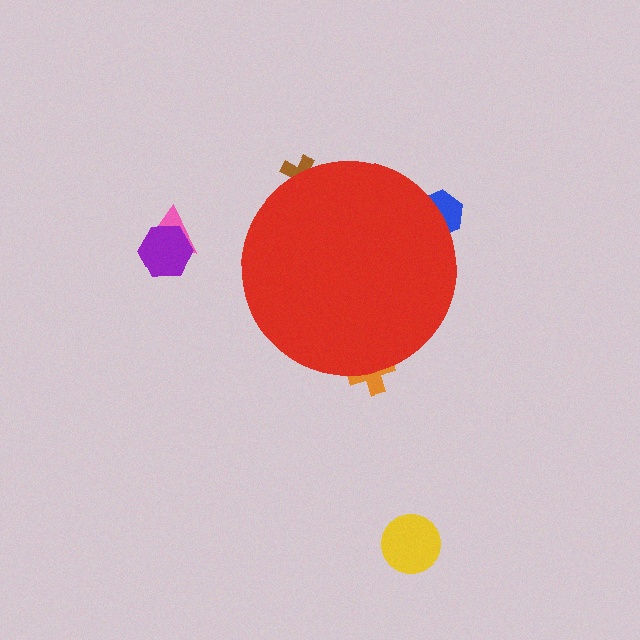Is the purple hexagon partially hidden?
No, the purple hexagon is fully visible.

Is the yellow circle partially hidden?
No, the yellow circle is fully visible.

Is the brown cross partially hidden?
Yes, the brown cross is partially hidden behind the red circle.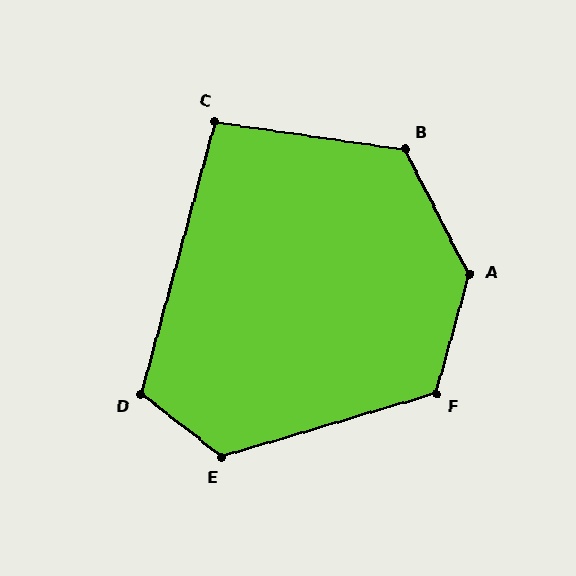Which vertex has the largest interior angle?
A, at approximately 137 degrees.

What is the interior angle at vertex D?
Approximately 113 degrees (obtuse).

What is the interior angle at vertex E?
Approximately 126 degrees (obtuse).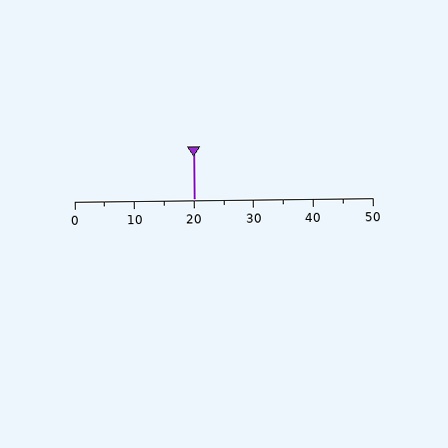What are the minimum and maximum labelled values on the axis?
The axis runs from 0 to 50.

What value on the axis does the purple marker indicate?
The marker indicates approximately 20.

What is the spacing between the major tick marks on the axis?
The major ticks are spaced 10 apart.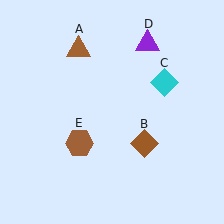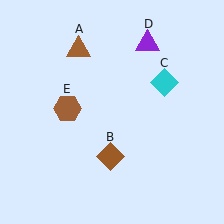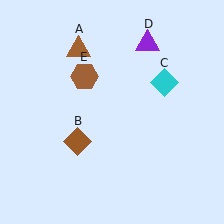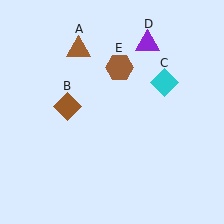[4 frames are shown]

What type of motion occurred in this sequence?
The brown diamond (object B), brown hexagon (object E) rotated clockwise around the center of the scene.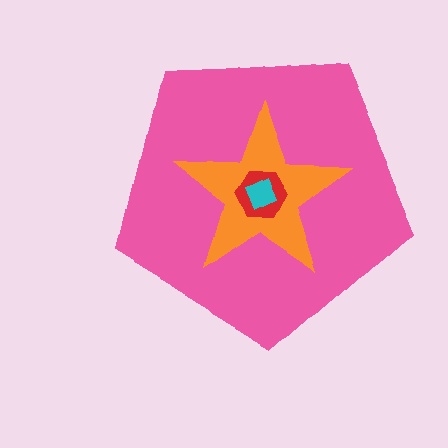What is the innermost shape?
The cyan square.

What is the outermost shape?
The pink pentagon.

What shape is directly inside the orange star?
The red hexagon.